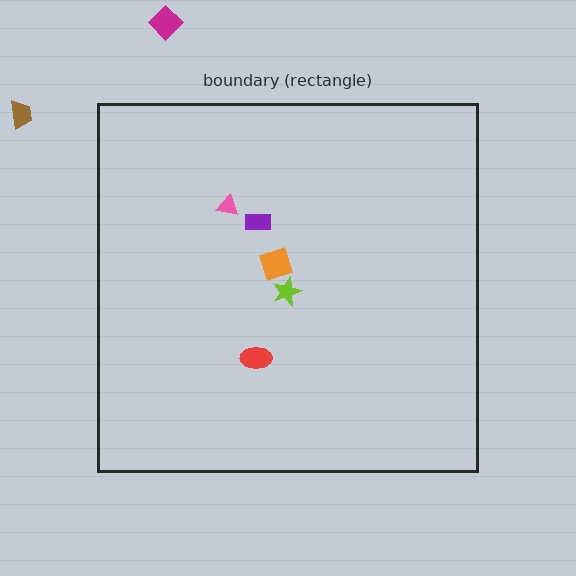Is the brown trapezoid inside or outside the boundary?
Outside.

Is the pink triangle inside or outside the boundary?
Inside.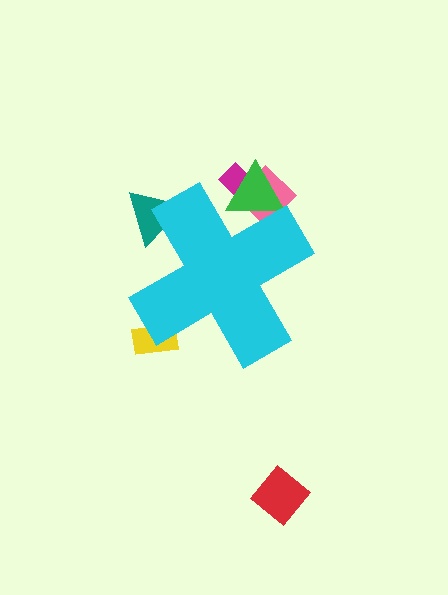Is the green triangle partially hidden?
Yes, the green triangle is partially hidden behind the cyan cross.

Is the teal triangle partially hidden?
Yes, the teal triangle is partially hidden behind the cyan cross.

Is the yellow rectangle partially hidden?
Yes, the yellow rectangle is partially hidden behind the cyan cross.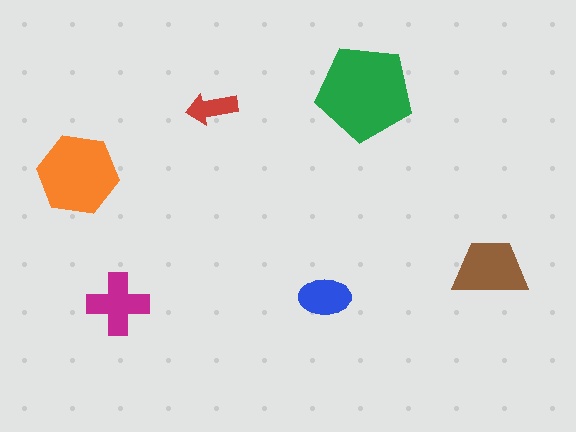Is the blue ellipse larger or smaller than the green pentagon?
Smaller.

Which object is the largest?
The green pentagon.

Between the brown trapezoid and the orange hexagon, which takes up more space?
The orange hexagon.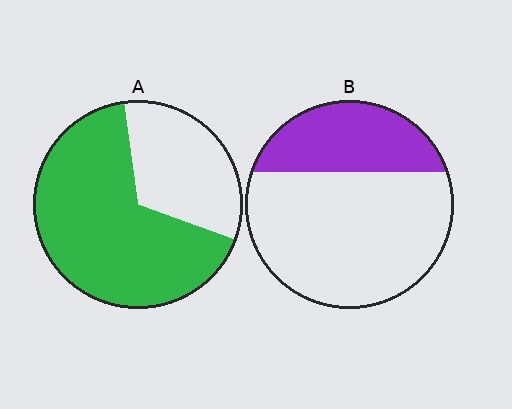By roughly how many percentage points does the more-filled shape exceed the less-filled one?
By roughly 35 percentage points (A over B).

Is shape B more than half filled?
No.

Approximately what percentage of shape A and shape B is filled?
A is approximately 65% and B is approximately 30%.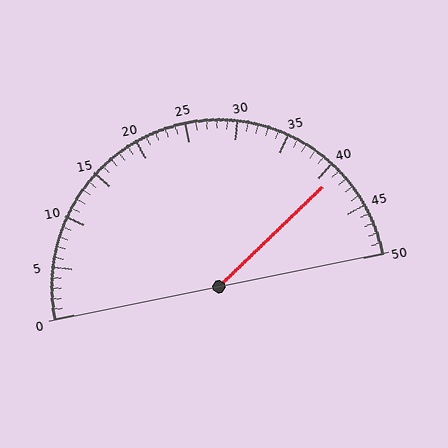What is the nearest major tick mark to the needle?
The nearest major tick mark is 40.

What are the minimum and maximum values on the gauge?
The gauge ranges from 0 to 50.